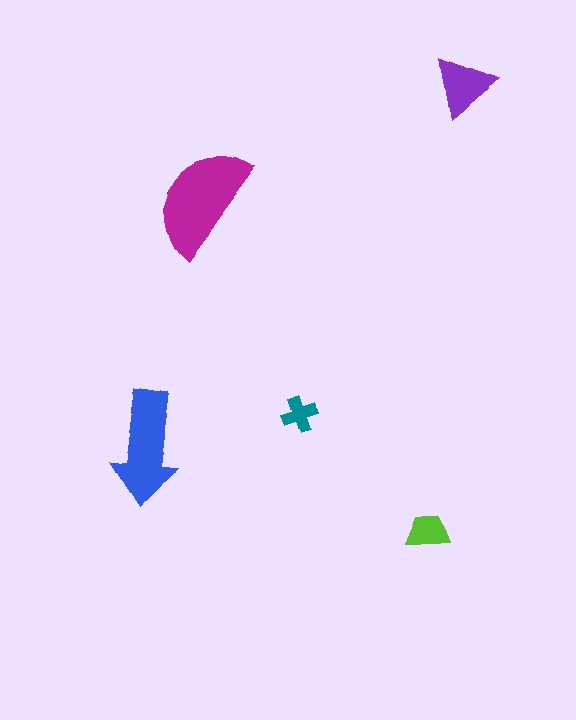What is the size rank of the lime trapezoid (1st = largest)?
4th.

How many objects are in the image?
There are 5 objects in the image.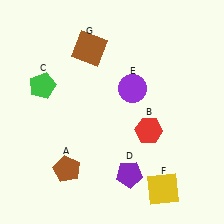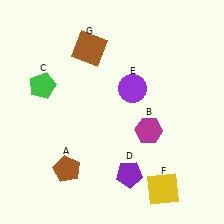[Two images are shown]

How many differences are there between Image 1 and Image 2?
There is 1 difference between the two images.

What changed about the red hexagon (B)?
In Image 1, B is red. In Image 2, it changed to magenta.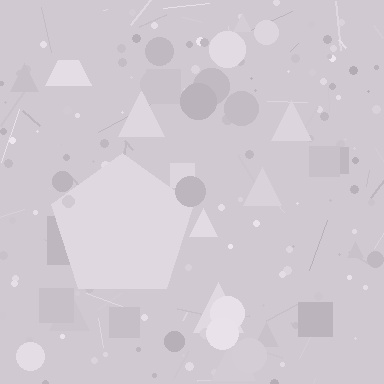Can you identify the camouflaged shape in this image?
The camouflaged shape is a pentagon.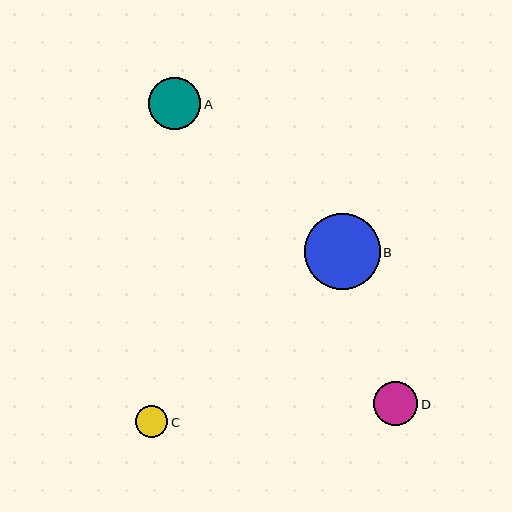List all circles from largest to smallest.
From largest to smallest: B, A, D, C.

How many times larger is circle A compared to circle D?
Circle A is approximately 1.2 times the size of circle D.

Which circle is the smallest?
Circle C is the smallest with a size of approximately 32 pixels.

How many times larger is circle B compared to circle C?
Circle B is approximately 2.4 times the size of circle C.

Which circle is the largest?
Circle B is the largest with a size of approximately 76 pixels.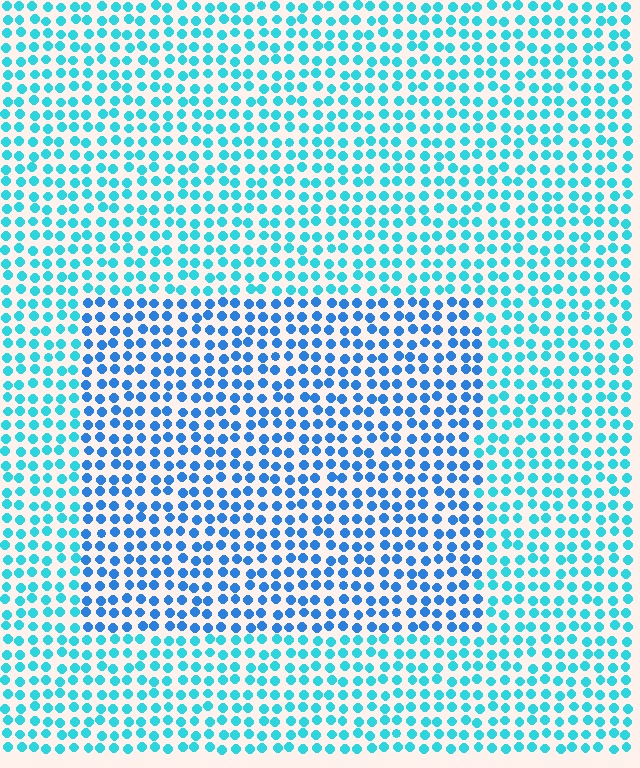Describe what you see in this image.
The image is filled with small cyan elements in a uniform arrangement. A rectangle-shaped region is visible where the elements are tinted to a slightly different hue, forming a subtle color boundary.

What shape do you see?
I see a rectangle.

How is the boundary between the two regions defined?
The boundary is defined purely by a slight shift in hue (about 29 degrees). Spacing, size, and orientation are identical on both sides.